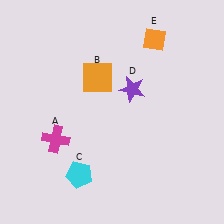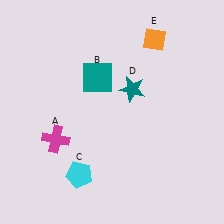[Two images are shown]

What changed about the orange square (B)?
In Image 1, B is orange. In Image 2, it changed to teal.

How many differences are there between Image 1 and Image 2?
There are 2 differences between the two images.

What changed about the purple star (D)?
In Image 1, D is purple. In Image 2, it changed to teal.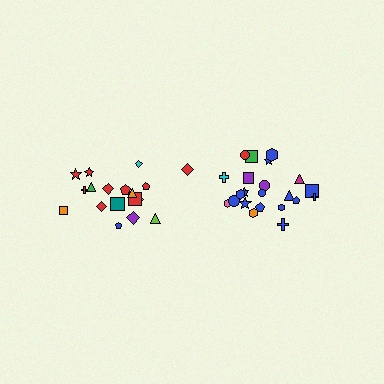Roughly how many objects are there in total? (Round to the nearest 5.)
Roughly 40 objects in total.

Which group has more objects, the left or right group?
The right group.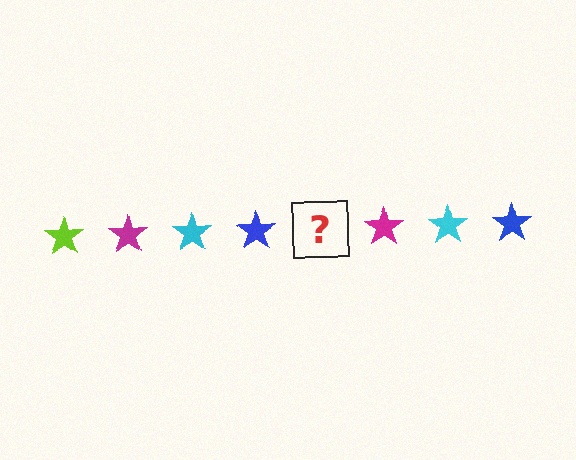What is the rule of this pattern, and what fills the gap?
The rule is that the pattern cycles through lime, magenta, cyan, blue stars. The gap should be filled with a lime star.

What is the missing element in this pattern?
The missing element is a lime star.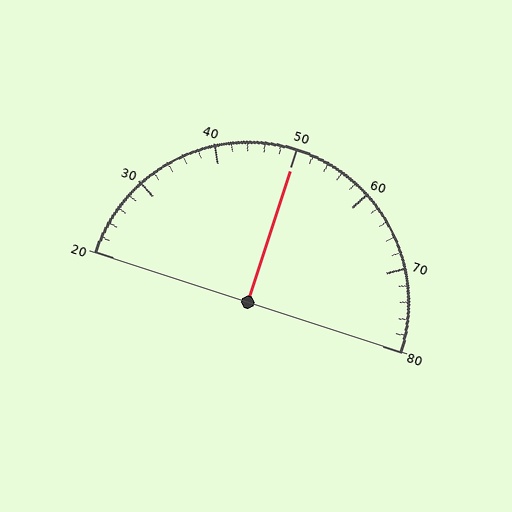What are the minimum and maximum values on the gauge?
The gauge ranges from 20 to 80.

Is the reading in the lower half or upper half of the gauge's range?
The reading is in the upper half of the range (20 to 80).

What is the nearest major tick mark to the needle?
The nearest major tick mark is 50.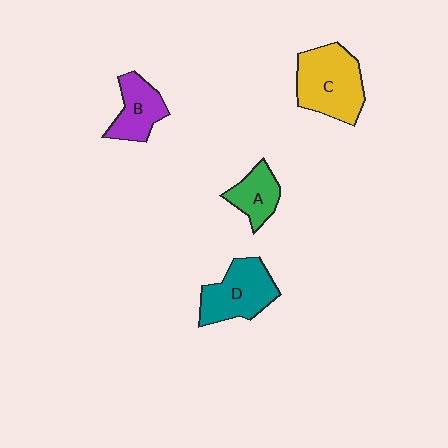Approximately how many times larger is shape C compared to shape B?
Approximately 1.7 times.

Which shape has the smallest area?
Shape A (green).